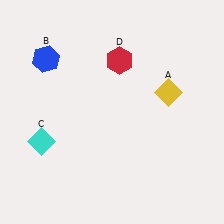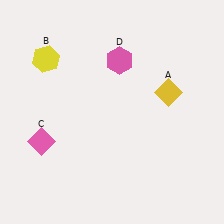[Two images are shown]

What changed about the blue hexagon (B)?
In Image 1, B is blue. In Image 2, it changed to yellow.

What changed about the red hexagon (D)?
In Image 1, D is red. In Image 2, it changed to pink.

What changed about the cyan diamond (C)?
In Image 1, C is cyan. In Image 2, it changed to pink.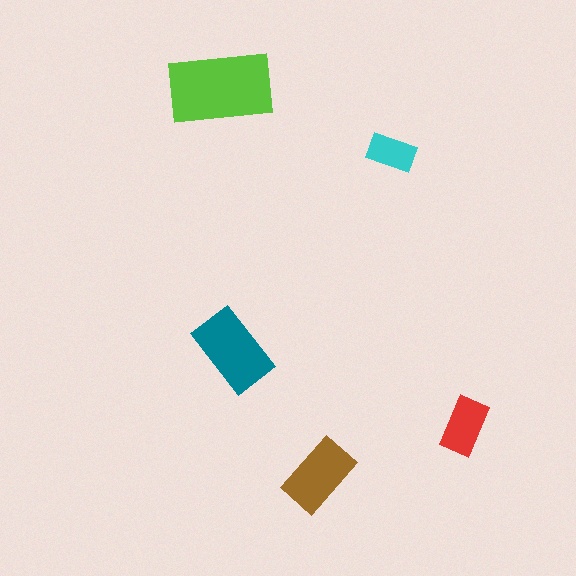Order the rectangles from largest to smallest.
the lime one, the teal one, the brown one, the red one, the cyan one.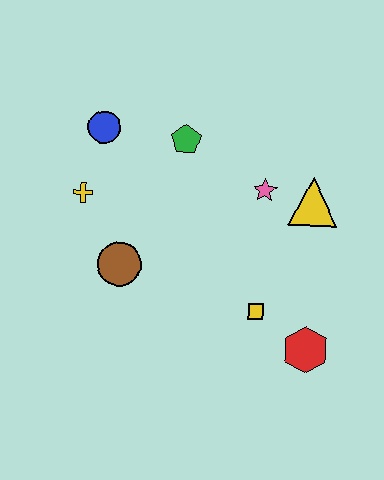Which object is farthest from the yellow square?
The blue circle is farthest from the yellow square.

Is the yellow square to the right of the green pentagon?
Yes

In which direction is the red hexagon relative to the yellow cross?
The red hexagon is to the right of the yellow cross.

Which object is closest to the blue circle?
The yellow cross is closest to the blue circle.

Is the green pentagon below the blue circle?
Yes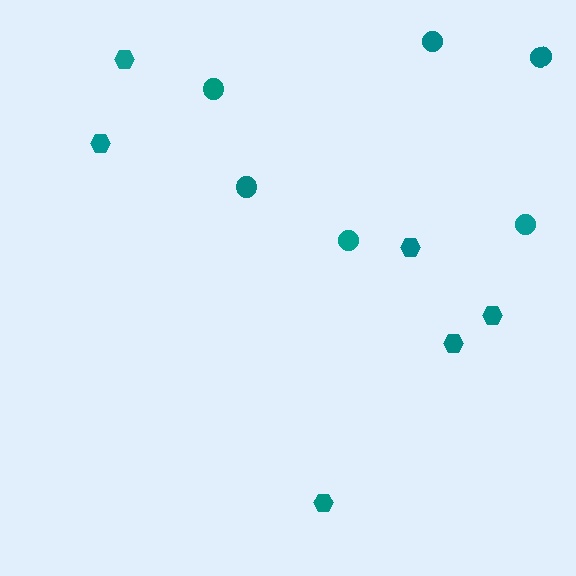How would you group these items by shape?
There are 2 groups: one group of hexagons (6) and one group of circles (6).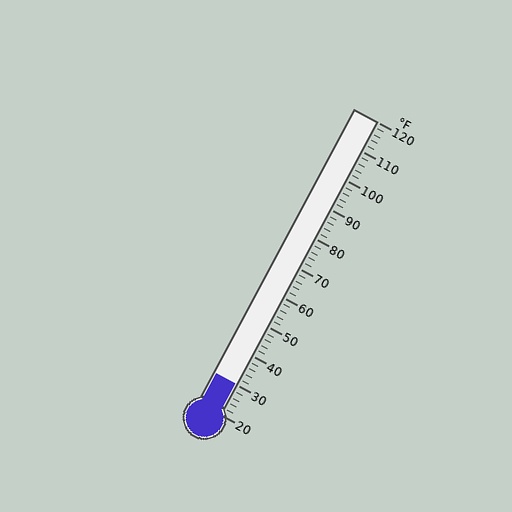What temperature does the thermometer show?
The thermometer shows approximately 30°F.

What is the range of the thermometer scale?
The thermometer scale ranges from 20°F to 120°F.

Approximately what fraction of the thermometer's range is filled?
The thermometer is filled to approximately 10% of its range.